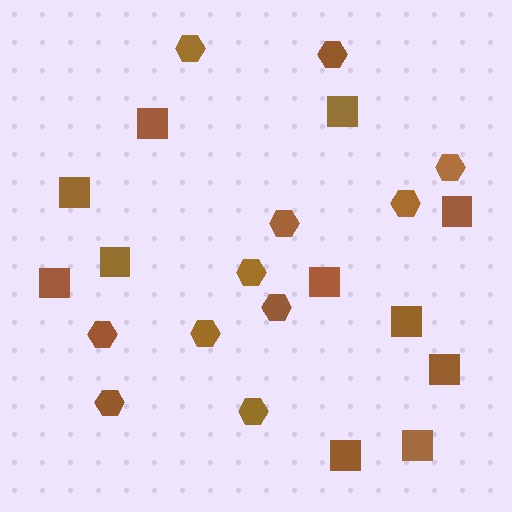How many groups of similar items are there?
There are 2 groups: one group of hexagons (11) and one group of squares (11).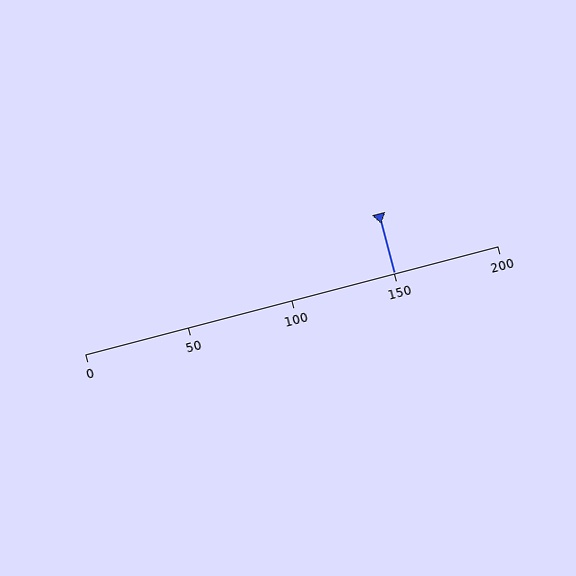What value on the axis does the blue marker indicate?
The marker indicates approximately 150.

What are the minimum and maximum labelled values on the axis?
The axis runs from 0 to 200.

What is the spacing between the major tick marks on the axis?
The major ticks are spaced 50 apart.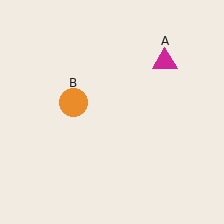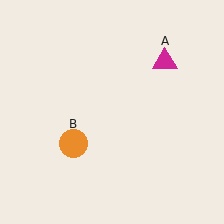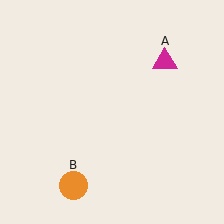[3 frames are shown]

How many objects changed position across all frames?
1 object changed position: orange circle (object B).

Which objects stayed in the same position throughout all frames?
Magenta triangle (object A) remained stationary.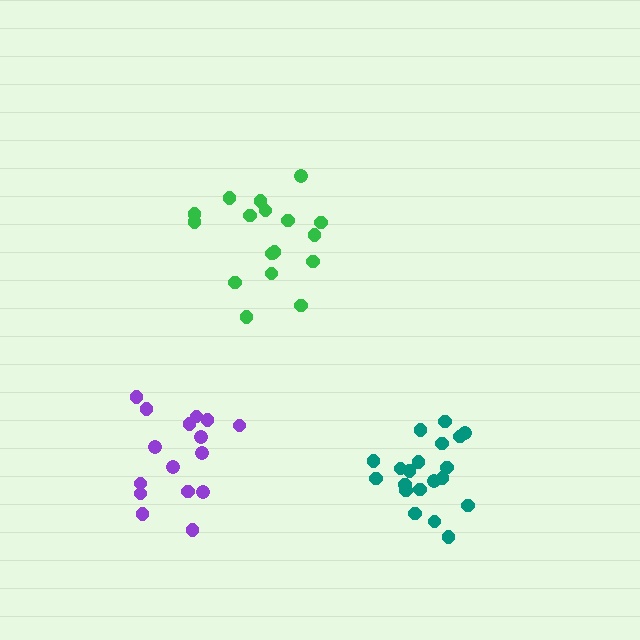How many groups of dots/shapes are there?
There are 3 groups.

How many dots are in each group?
Group 1: 20 dots, Group 2: 17 dots, Group 3: 16 dots (53 total).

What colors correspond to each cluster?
The clusters are colored: teal, green, purple.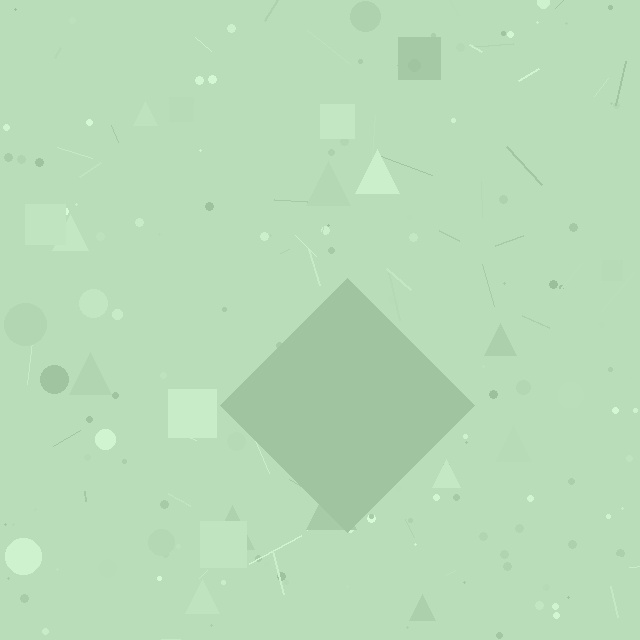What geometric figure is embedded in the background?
A diamond is embedded in the background.